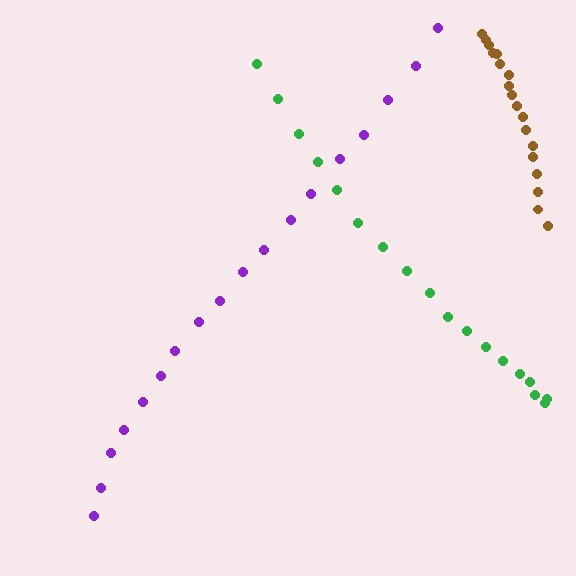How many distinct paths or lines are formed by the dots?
There are 3 distinct paths.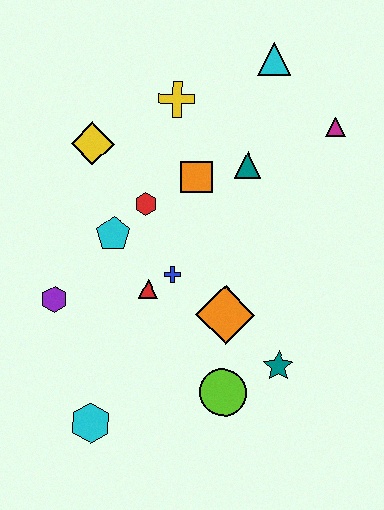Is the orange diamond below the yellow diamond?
Yes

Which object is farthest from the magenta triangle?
The cyan hexagon is farthest from the magenta triangle.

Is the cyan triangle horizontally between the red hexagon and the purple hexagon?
No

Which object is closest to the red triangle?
The blue cross is closest to the red triangle.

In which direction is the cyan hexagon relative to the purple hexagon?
The cyan hexagon is below the purple hexagon.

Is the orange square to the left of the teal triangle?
Yes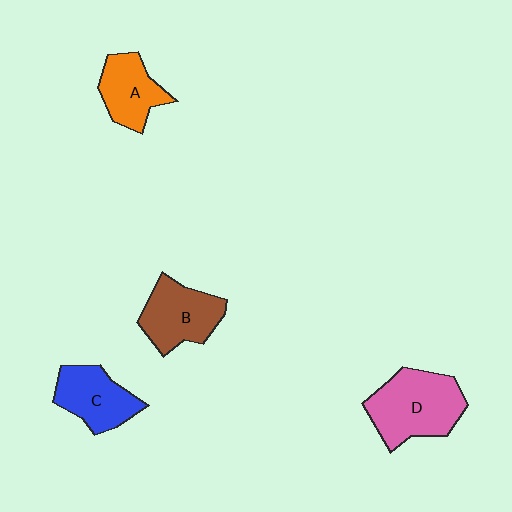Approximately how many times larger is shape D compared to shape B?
Approximately 1.3 times.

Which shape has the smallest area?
Shape A (orange).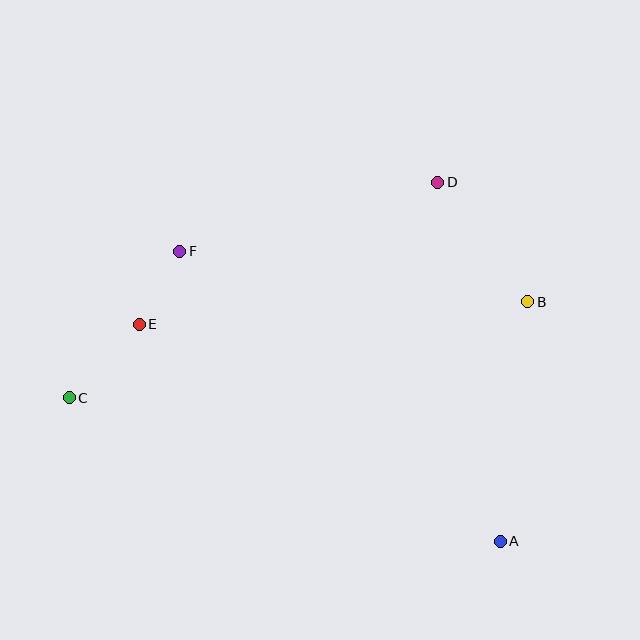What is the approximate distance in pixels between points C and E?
The distance between C and E is approximately 101 pixels.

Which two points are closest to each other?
Points E and F are closest to each other.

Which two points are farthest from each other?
Points B and C are farthest from each other.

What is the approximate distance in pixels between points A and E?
The distance between A and E is approximately 421 pixels.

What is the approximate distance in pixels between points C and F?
The distance between C and F is approximately 183 pixels.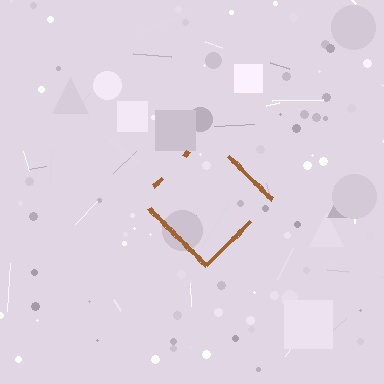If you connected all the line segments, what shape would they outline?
They would outline a diamond.